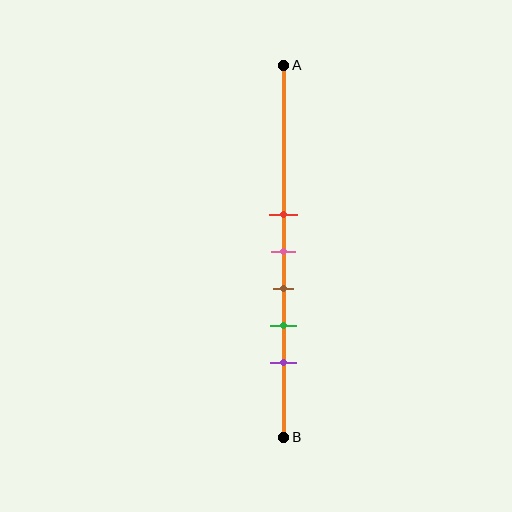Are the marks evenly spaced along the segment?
Yes, the marks are approximately evenly spaced.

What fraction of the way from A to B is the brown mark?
The brown mark is approximately 60% (0.6) of the way from A to B.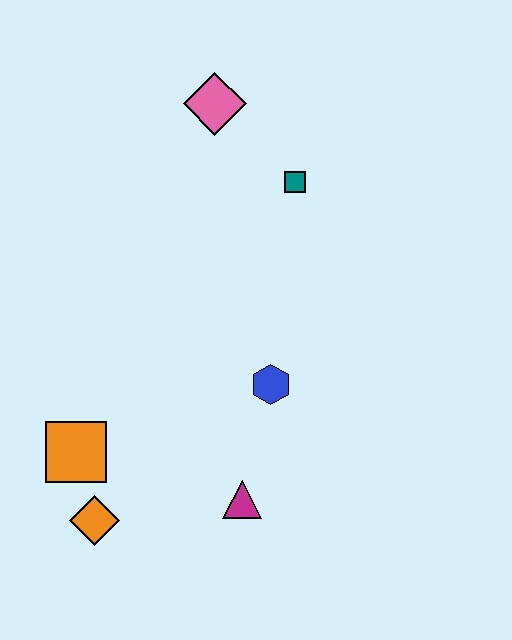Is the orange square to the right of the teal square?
No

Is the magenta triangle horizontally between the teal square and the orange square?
Yes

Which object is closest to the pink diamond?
The teal square is closest to the pink diamond.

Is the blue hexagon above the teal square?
No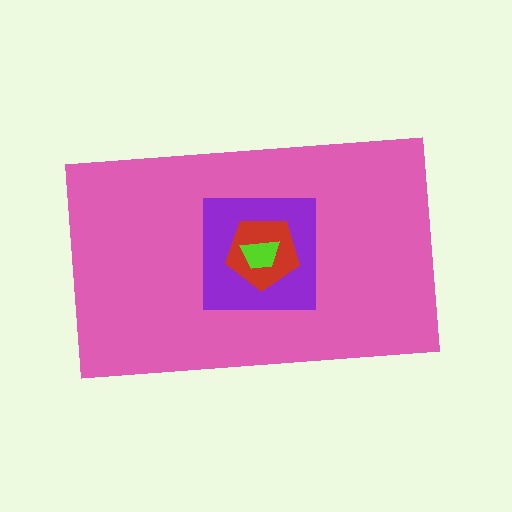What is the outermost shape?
The pink rectangle.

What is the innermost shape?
The lime trapezoid.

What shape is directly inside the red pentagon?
The lime trapezoid.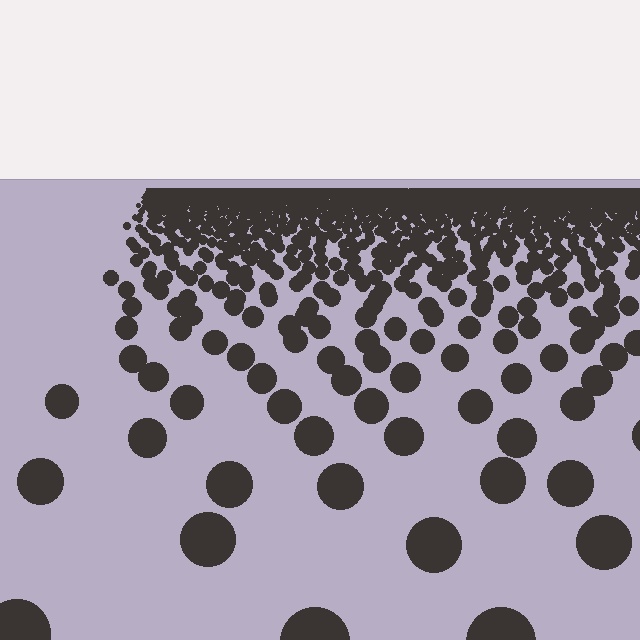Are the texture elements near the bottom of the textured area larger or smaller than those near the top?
Larger. Near the bottom, elements are closer to the viewer and appear at a bigger on-screen size.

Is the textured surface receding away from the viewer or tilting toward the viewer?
The surface is receding away from the viewer. Texture elements get smaller and denser toward the top.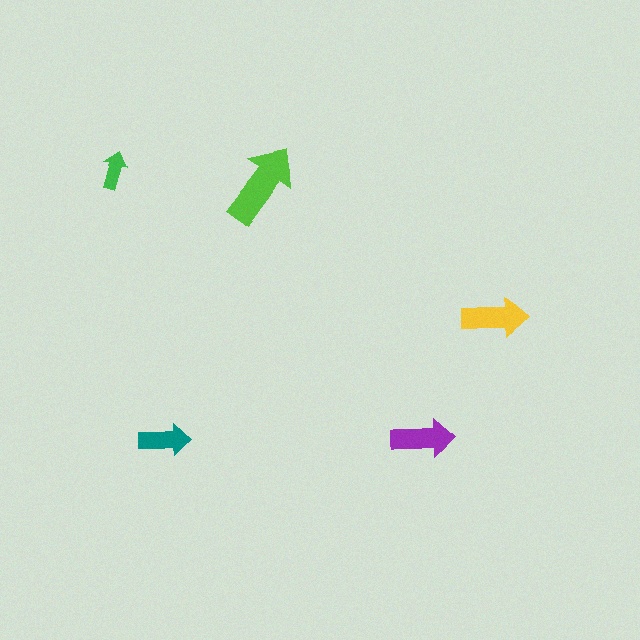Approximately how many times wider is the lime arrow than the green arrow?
About 2 times wider.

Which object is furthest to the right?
The yellow arrow is rightmost.